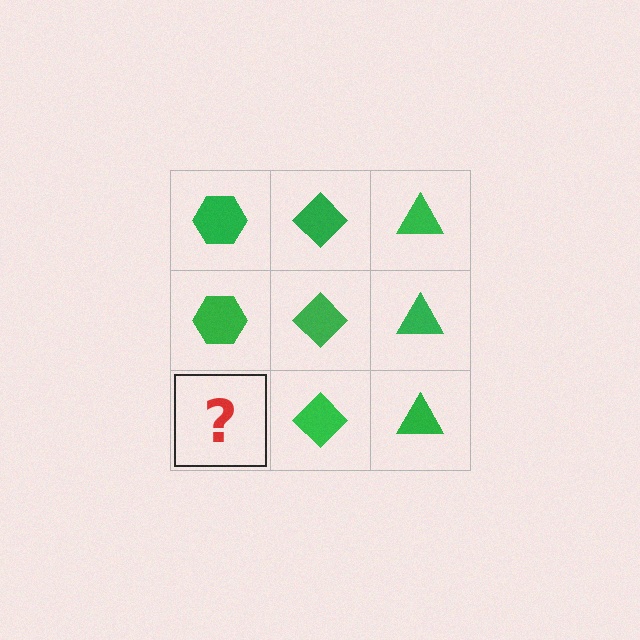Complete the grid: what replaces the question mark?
The question mark should be replaced with a green hexagon.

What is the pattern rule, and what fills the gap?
The rule is that each column has a consistent shape. The gap should be filled with a green hexagon.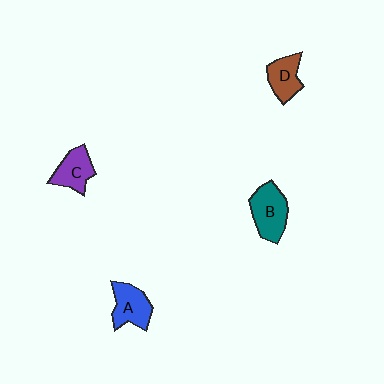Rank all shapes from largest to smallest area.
From largest to smallest: B (teal), A (blue), C (purple), D (brown).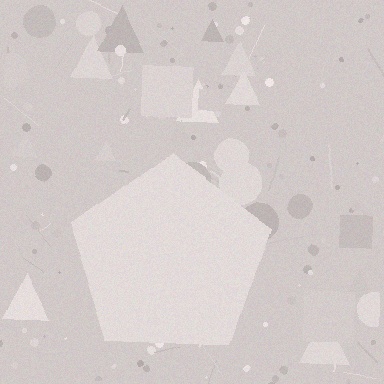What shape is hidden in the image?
A pentagon is hidden in the image.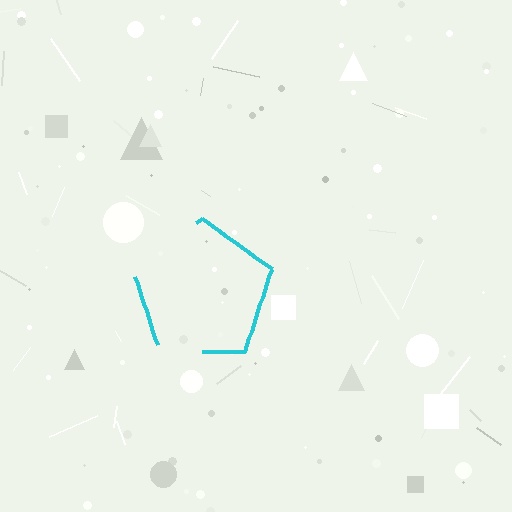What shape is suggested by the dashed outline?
The dashed outline suggests a pentagon.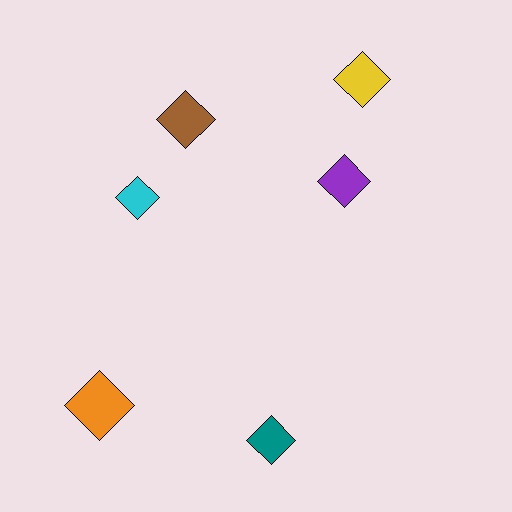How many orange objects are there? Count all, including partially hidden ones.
There is 1 orange object.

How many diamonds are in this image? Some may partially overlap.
There are 6 diamonds.